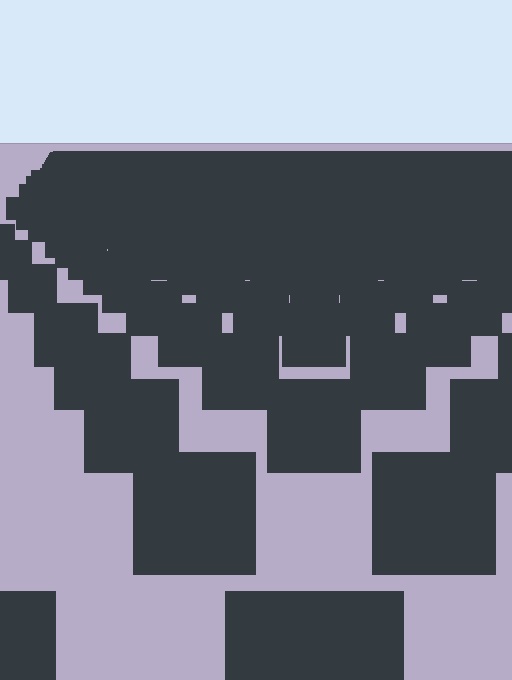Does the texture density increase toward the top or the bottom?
Density increases toward the top.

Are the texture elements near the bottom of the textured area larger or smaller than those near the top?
Larger. Near the bottom, elements are closer to the viewer and appear at a bigger on-screen size.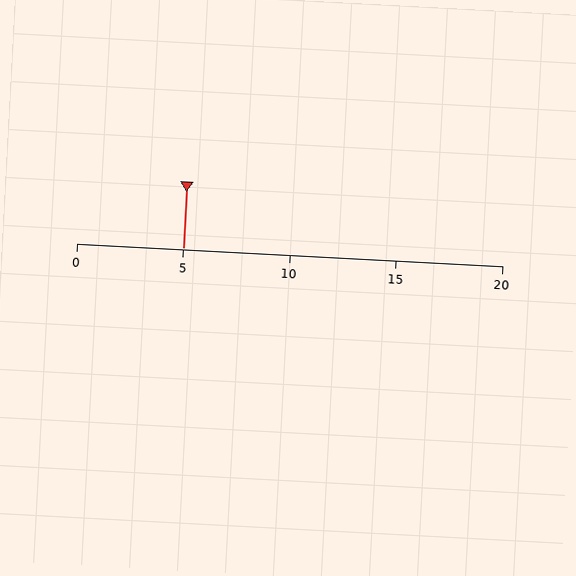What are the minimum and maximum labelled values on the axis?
The axis runs from 0 to 20.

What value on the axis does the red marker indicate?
The marker indicates approximately 5.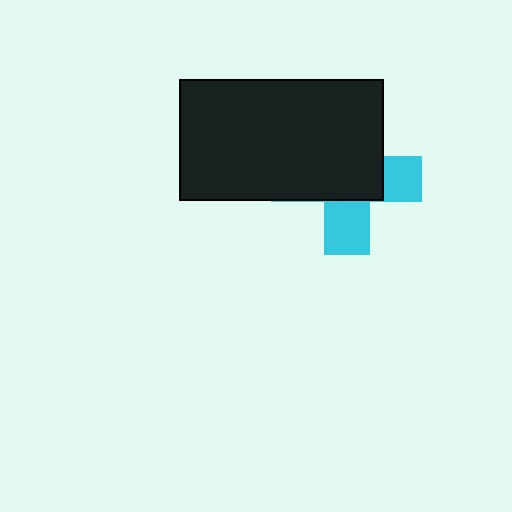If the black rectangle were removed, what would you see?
You would see the complete cyan cross.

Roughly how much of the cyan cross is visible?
A small part of it is visible (roughly 36%).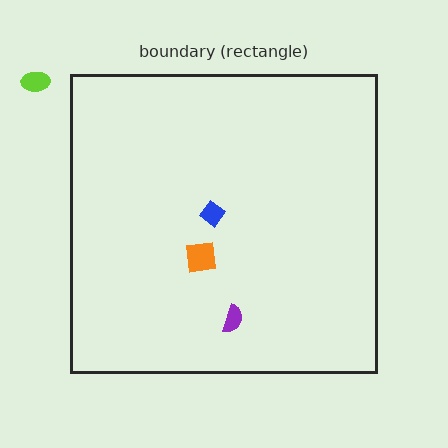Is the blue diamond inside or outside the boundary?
Inside.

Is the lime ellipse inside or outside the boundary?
Outside.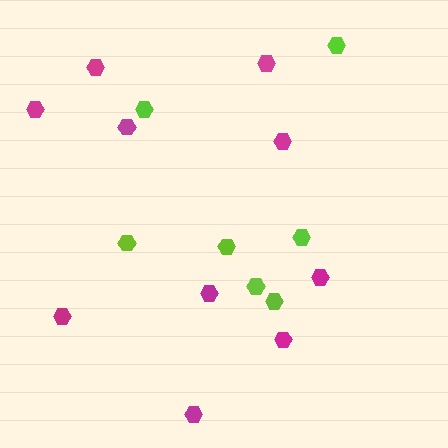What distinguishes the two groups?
There are 2 groups: one group of magenta hexagons (10) and one group of lime hexagons (7).